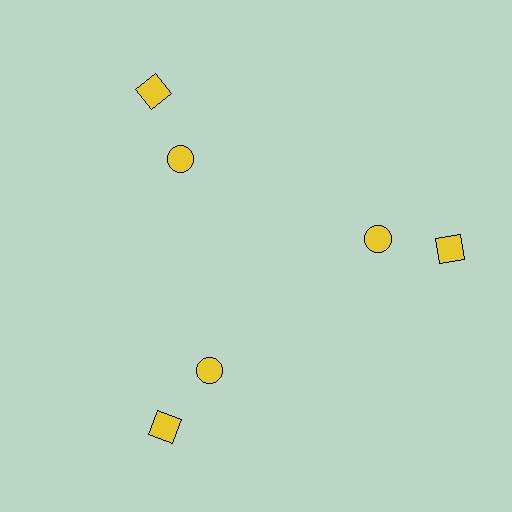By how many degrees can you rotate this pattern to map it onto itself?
The pattern maps onto itself every 120 degrees of rotation.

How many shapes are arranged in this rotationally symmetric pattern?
There are 6 shapes, arranged in 3 groups of 2.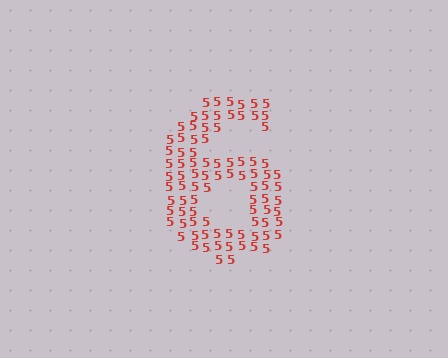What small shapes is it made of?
It is made of small digit 5's.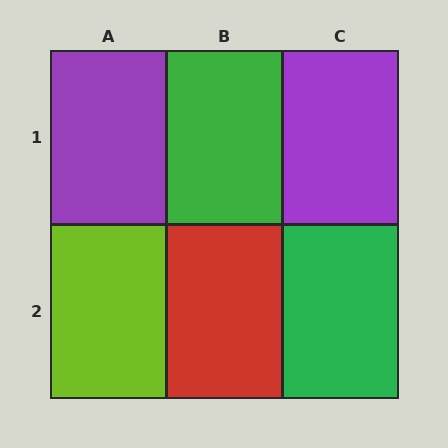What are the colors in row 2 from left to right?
Lime, red, green.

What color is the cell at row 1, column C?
Purple.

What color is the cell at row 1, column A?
Purple.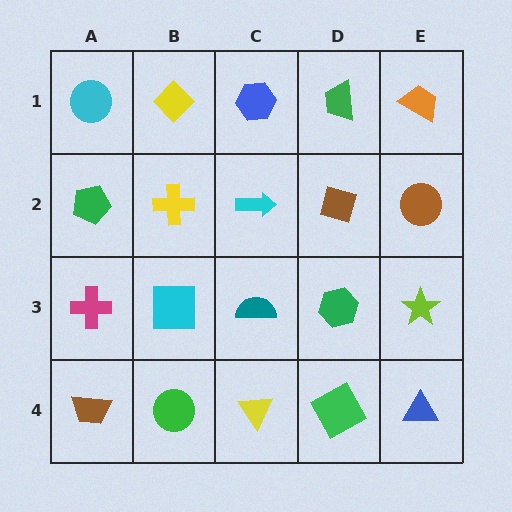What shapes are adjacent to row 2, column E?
An orange trapezoid (row 1, column E), a lime star (row 3, column E), a brown square (row 2, column D).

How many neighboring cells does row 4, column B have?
3.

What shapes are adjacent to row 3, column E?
A brown circle (row 2, column E), a blue triangle (row 4, column E), a green hexagon (row 3, column D).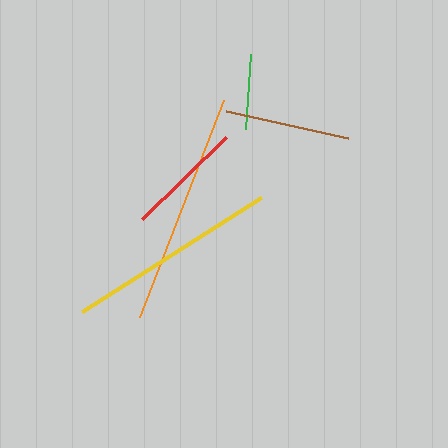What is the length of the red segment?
The red segment is approximately 118 pixels long.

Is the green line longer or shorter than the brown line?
The brown line is longer than the green line.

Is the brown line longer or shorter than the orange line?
The orange line is longer than the brown line.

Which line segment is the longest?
The orange line is the longest at approximately 233 pixels.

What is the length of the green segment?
The green segment is approximately 76 pixels long.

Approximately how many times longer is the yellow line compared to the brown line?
The yellow line is approximately 1.7 times the length of the brown line.